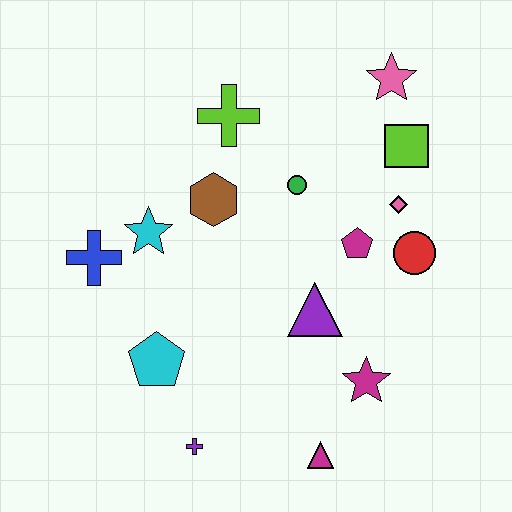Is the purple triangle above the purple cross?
Yes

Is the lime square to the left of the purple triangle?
No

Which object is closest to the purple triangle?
The magenta pentagon is closest to the purple triangle.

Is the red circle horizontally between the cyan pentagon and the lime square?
No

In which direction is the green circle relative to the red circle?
The green circle is to the left of the red circle.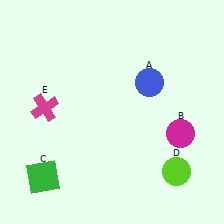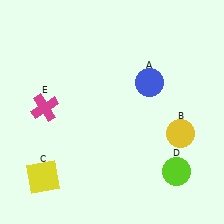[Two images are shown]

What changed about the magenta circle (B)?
In Image 1, B is magenta. In Image 2, it changed to yellow.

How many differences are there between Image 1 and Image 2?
There are 2 differences between the two images.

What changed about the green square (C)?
In Image 1, C is green. In Image 2, it changed to yellow.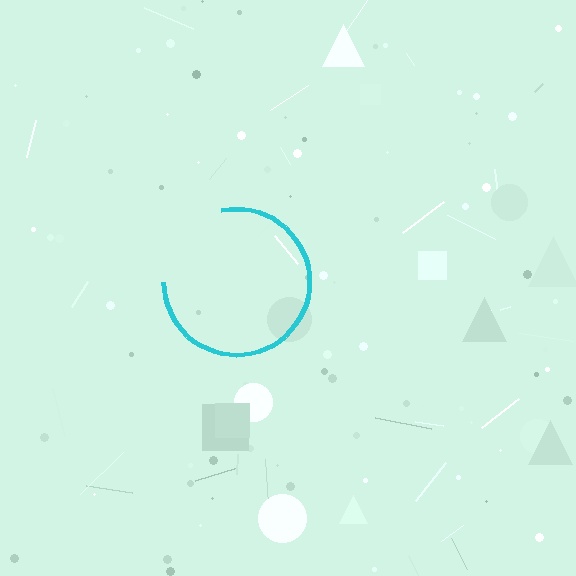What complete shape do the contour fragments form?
The contour fragments form a circle.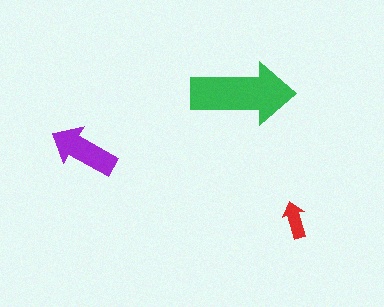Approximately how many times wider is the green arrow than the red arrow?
About 3 times wider.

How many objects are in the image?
There are 3 objects in the image.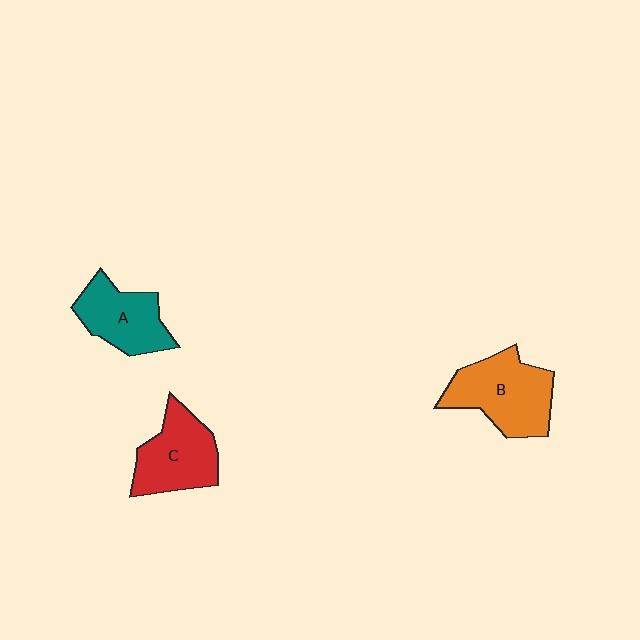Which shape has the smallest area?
Shape A (teal).